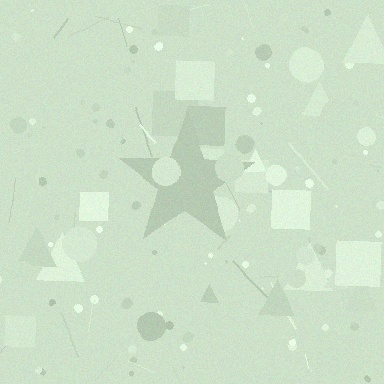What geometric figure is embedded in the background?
A star is embedded in the background.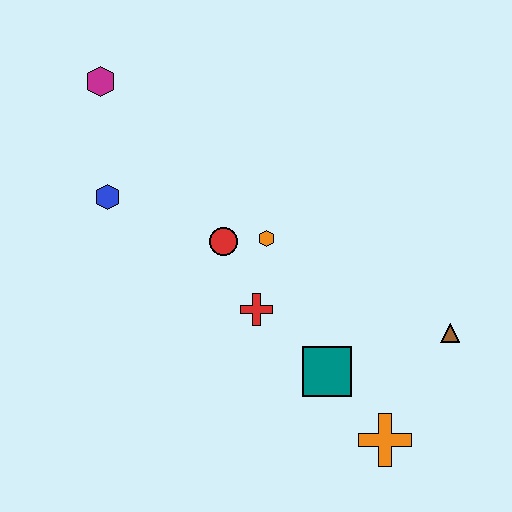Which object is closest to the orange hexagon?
The red circle is closest to the orange hexagon.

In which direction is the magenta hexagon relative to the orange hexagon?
The magenta hexagon is to the left of the orange hexagon.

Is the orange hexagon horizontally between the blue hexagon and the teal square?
Yes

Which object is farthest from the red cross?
The magenta hexagon is farthest from the red cross.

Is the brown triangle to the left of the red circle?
No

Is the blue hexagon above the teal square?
Yes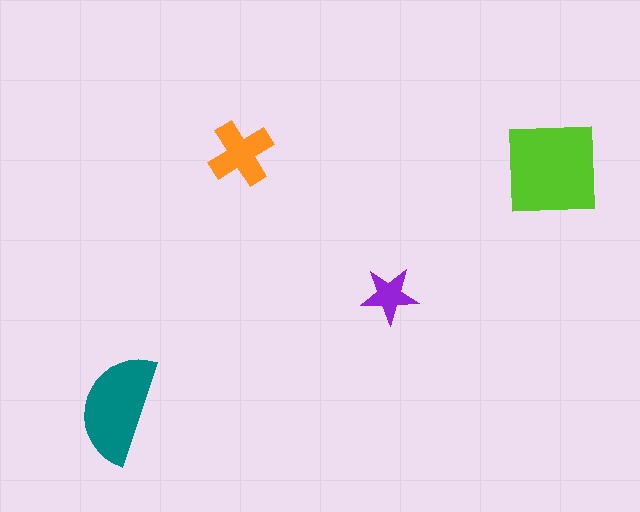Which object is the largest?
The lime square.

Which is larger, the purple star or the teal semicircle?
The teal semicircle.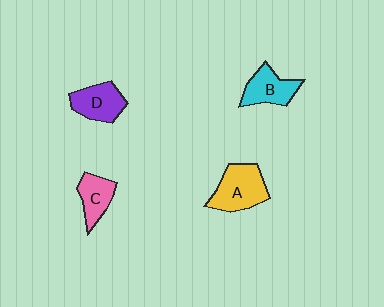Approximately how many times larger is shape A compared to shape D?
Approximately 1.2 times.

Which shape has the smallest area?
Shape C (pink).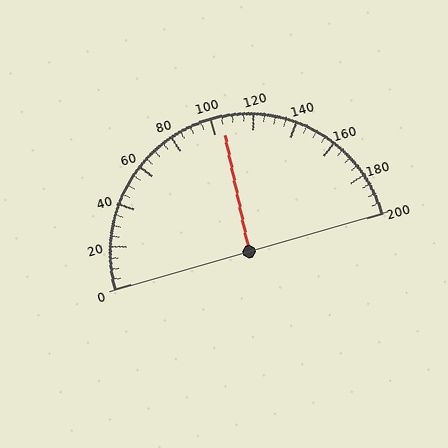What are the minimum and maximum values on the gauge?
The gauge ranges from 0 to 200.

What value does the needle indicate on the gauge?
The needle indicates approximately 105.